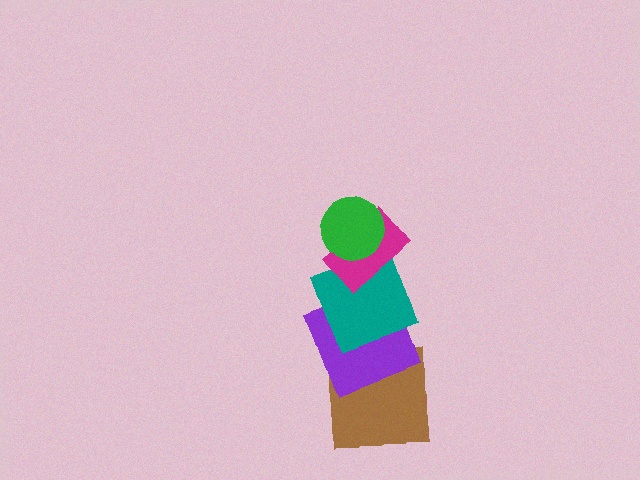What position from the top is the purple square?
The purple square is 4th from the top.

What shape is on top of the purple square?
The teal square is on top of the purple square.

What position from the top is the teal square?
The teal square is 3rd from the top.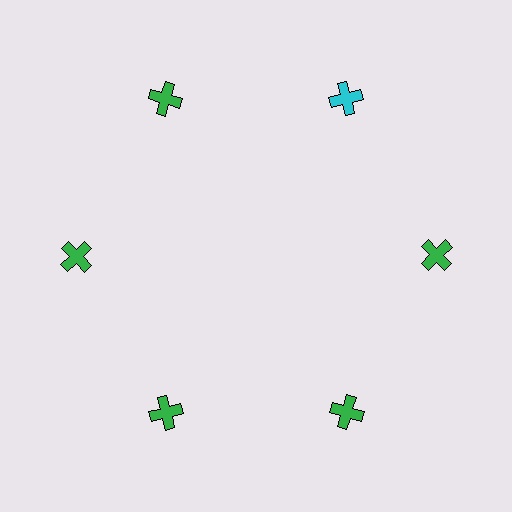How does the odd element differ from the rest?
It has a different color: cyan instead of green.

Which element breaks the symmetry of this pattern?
The cyan cross at roughly the 1 o'clock position breaks the symmetry. All other shapes are green crosses.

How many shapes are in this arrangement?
There are 6 shapes arranged in a ring pattern.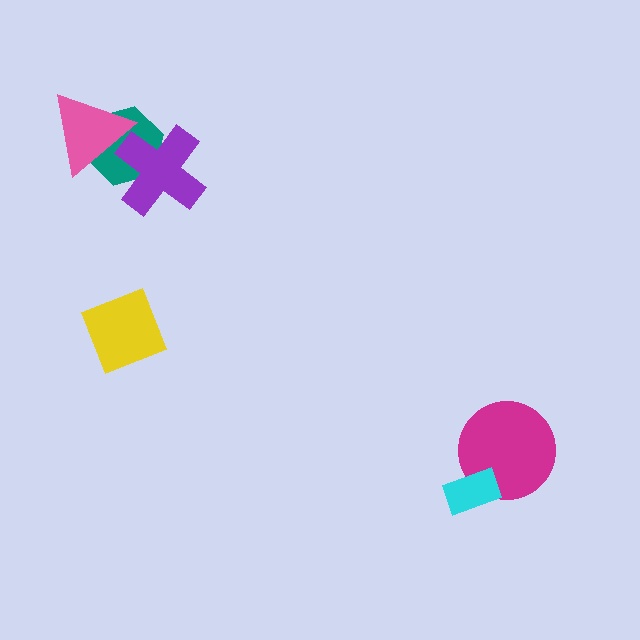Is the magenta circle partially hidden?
Yes, it is partially covered by another shape.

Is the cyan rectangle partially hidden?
No, no other shape covers it.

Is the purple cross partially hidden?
Yes, it is partially covered by another shape.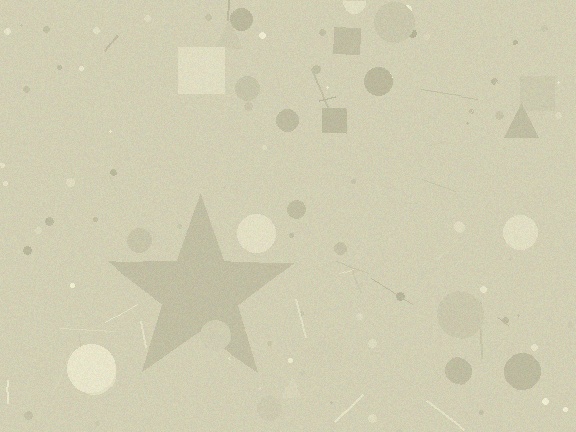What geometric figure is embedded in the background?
A star is embedded in the background.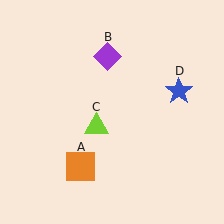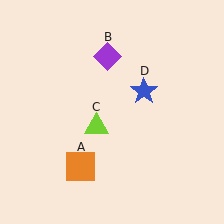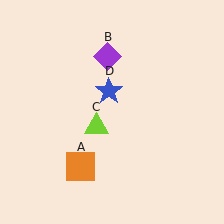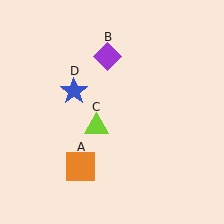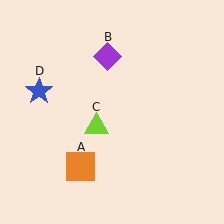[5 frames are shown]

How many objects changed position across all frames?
1 object changed position: blue star (object D).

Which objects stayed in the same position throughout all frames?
Orange square (object A) and purple diamond (object B) and lime triangle (object C) remained stationary.